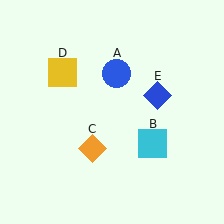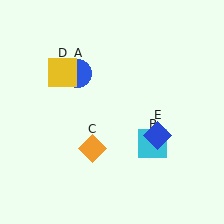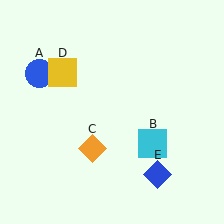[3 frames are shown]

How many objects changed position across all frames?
2 objects changed position: blue circle (object A), blue diamond (object E).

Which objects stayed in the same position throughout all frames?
Cyan square (object B) and orange diamond (object C) and yellow square (object D) remained stationary.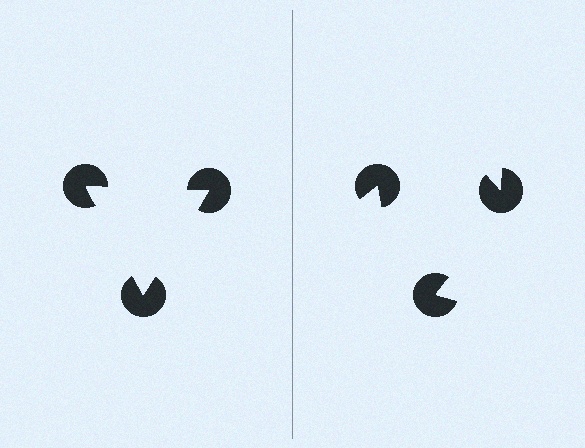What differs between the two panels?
The pac-man discs are positioned identically on both sides; only the wedge orientations differ. On the left they align to a triangle; on the right they are misaligned.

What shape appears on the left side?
An illusory triangle.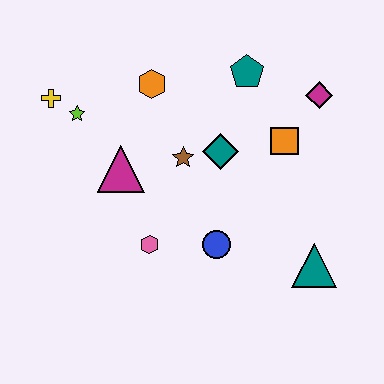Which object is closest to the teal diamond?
The brown star is closest to the teal diamond.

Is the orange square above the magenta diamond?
No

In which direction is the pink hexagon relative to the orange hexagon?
The pink hexagon is below the orange hexagon.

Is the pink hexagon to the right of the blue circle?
No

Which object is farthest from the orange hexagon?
The teal triangle is farthest from the orange hexagon.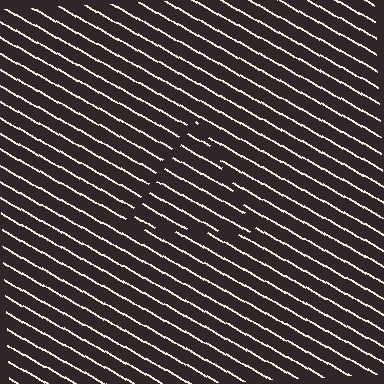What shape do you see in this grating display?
An illusory triangle. The interior of the shape contains the same grating, shifted by half a period — the contour is defined by the phase discontinuity where line-ends from the inner and outer gratings abut.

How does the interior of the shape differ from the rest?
The interior of the shape contains the same grating, shifted by half a period — the contour is defined by the phase discontinuity where line-ends from the inner and outer gratings abut.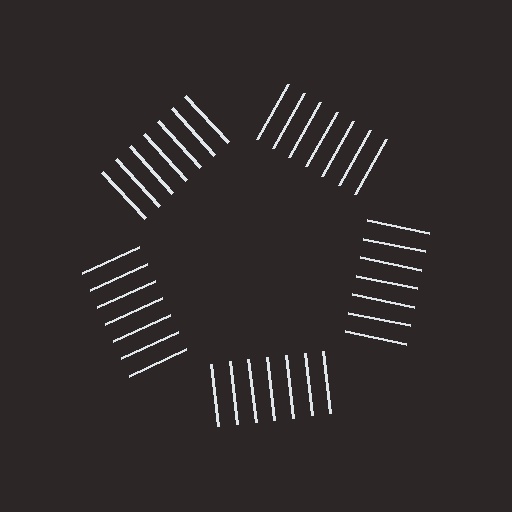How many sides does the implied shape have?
5 sides — the line-ends trace a pentagon.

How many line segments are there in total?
35 — 7 along each of the 5 edges.